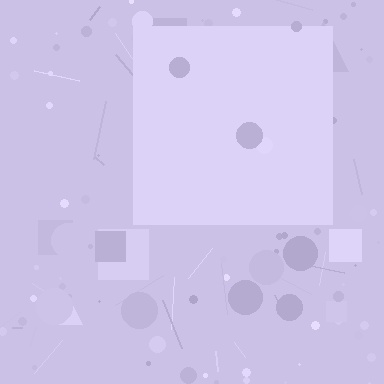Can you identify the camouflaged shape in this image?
The camouflaged shape is a square.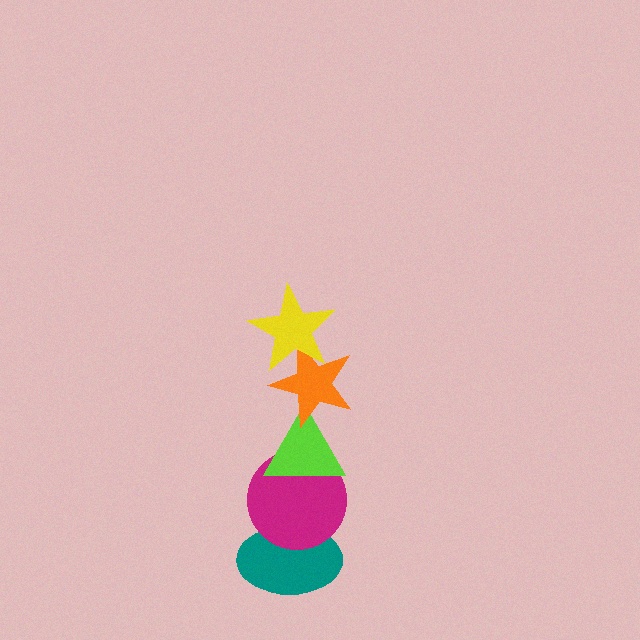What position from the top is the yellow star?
The yellow star is 1st from the top.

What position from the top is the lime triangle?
The lime triangle is 3rd from the top.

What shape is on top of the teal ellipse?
The magenta circle is on top of the teal ellipse.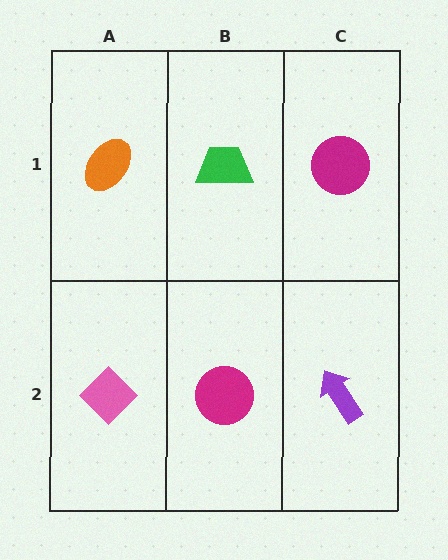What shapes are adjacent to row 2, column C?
A magenta circle (row 1, column C), a magenta circle (row 2, column B).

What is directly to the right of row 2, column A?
A magenta circle.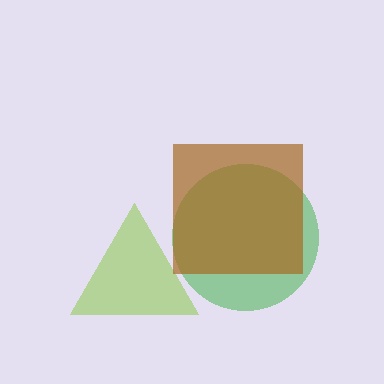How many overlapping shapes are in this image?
There are 3 overlapping shapes in the image.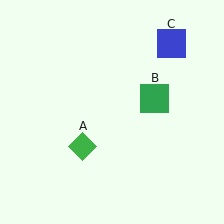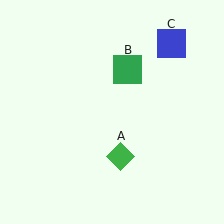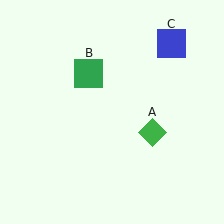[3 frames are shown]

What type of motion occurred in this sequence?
The green diamond (object A), green square (object B) rotated counterclockwise around the center of the scene.